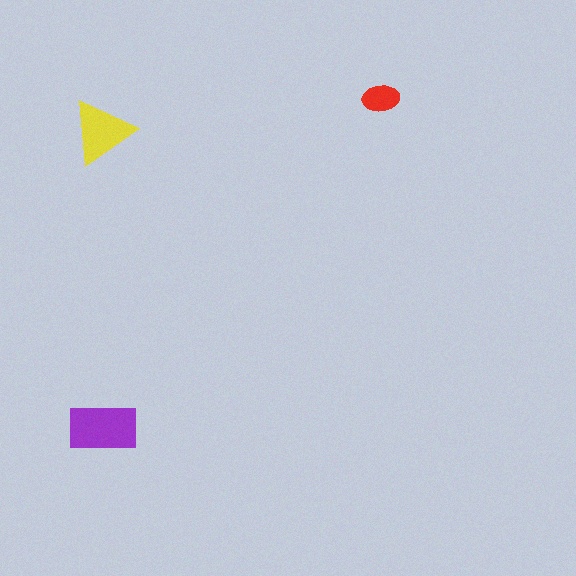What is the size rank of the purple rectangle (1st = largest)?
1st.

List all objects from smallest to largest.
The red ellipse, the yellow triangle, the purple rectangle.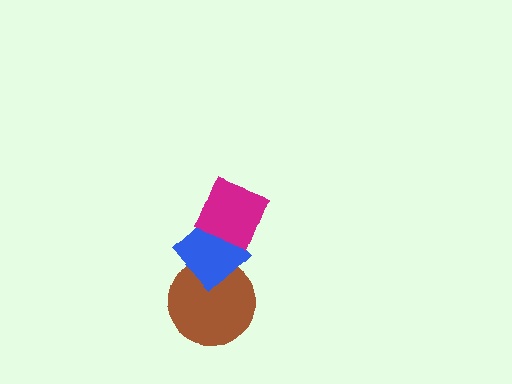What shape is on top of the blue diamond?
The magenta diamond is on top of the blue diamond.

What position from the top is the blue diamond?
The blue diamond is 2nd from the top.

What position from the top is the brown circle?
The brown circle is 3rd from the top.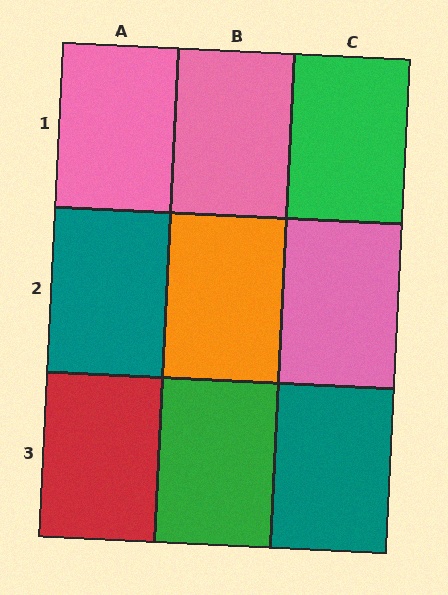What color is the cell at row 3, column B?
Green.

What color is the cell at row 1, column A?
Pink.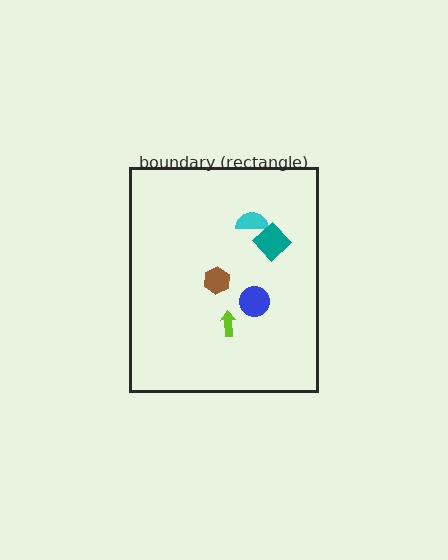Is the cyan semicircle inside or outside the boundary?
Inside.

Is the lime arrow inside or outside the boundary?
Inside.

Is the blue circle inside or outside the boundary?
Inside.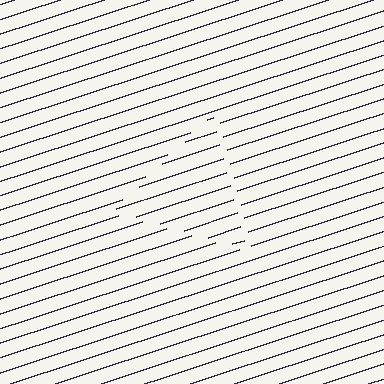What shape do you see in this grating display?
An illusory triangle. The interior of the shape contains the same grating, shifted by half a period — the contour is defined by the phase discontinuity where line-ends from the inner and outer gratings abut.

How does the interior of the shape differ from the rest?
The interior of the shape contains the same grating, shifted by half a period — the contour is defined by the phase discontinuity where line-ends from the inner and outer gratings abut.